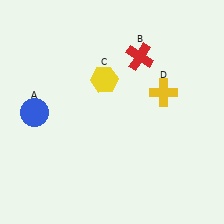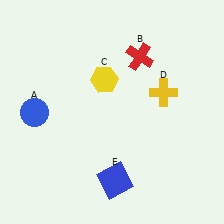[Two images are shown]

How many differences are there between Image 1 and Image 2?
There is 1 difference between the two images.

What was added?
A blue square (E) was added in Image 2.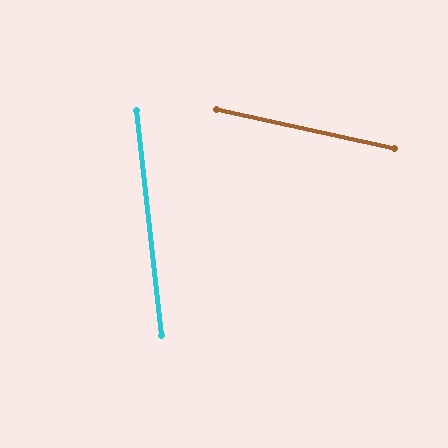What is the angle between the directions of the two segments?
Approximately 71 degrees.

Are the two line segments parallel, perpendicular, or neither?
Neither parallel nor perpendicular — they differ by about 71°.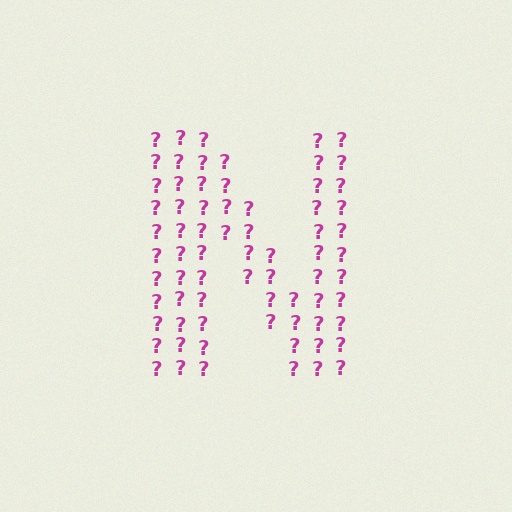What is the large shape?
The large shape is the letter N.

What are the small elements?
The small elements are question marks.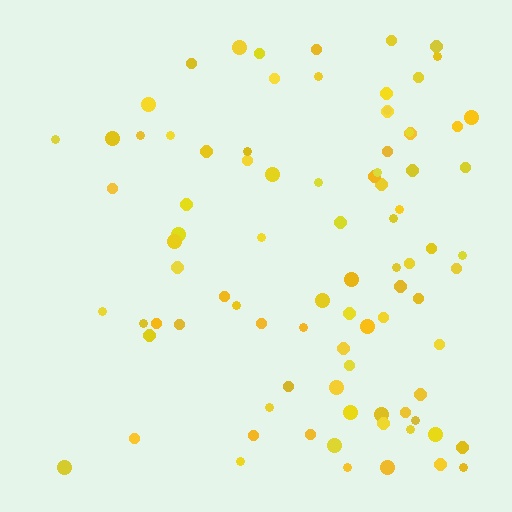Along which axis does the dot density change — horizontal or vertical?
Horizontal.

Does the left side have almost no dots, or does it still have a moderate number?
Still a moderate number, just noticeably fewer than the right.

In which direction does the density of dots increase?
From left to right, with the right side densest.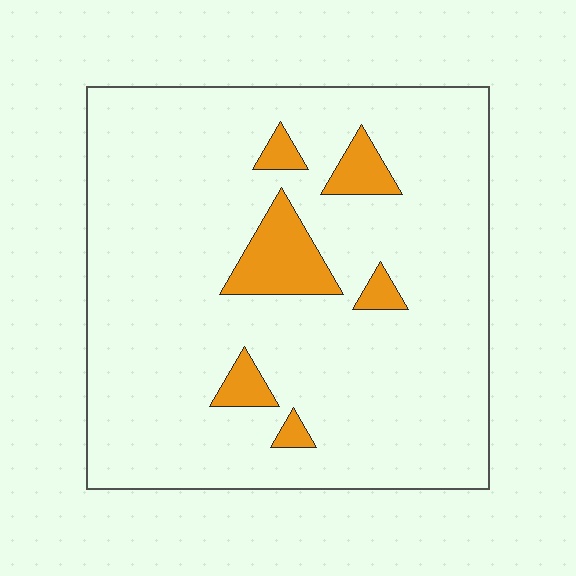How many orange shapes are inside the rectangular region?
6.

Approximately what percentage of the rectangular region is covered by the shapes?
Approximately 10%.